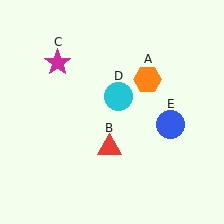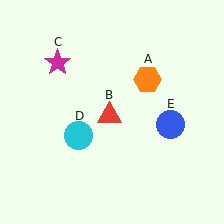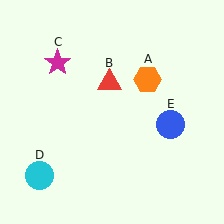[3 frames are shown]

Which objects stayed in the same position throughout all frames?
Orange hexagon (object A) and magenta star (object C) and blue circle (object E) remained stationary.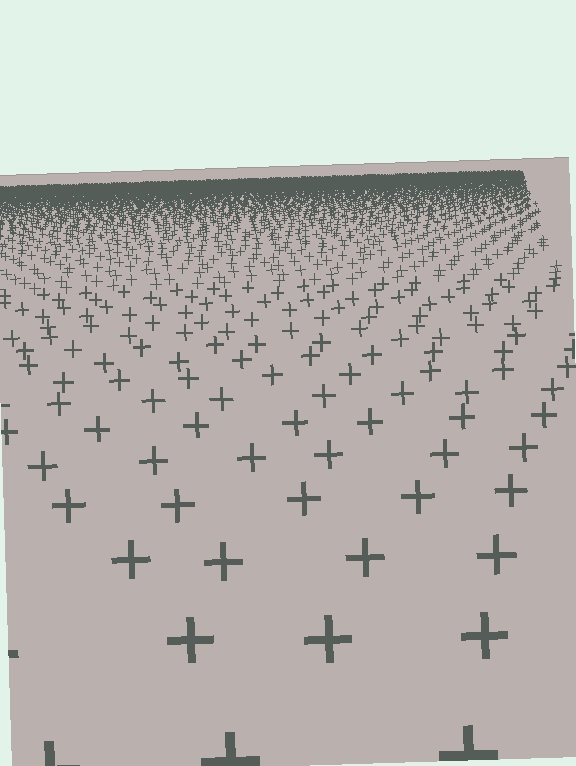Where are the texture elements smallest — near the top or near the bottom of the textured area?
Near the top.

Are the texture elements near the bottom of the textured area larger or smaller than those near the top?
Larger. Near the bottom, elements are closer to the viewer and appear at a bigger on-screen size.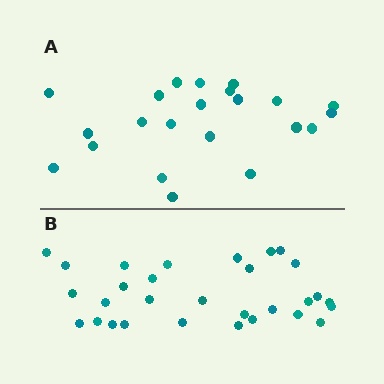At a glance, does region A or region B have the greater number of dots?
Region B (the bottom region) has more dots.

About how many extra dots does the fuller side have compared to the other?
Region B has roughly 8 or so more dots than region A.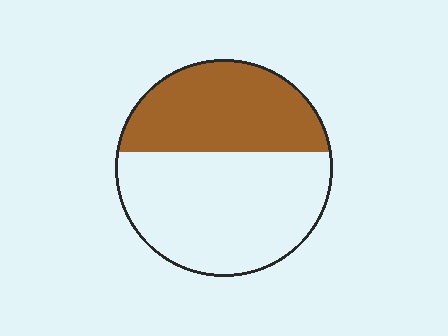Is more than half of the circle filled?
No.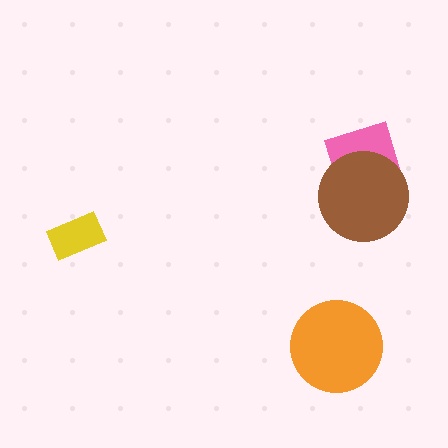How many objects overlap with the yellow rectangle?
0 objects overlap with the yellow rectangle.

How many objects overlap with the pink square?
1 object overlaps with the pink square.